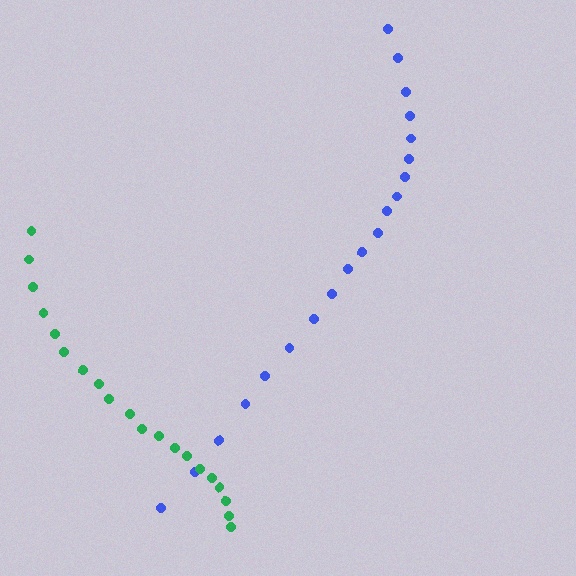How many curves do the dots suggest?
There are 2 distinct paths.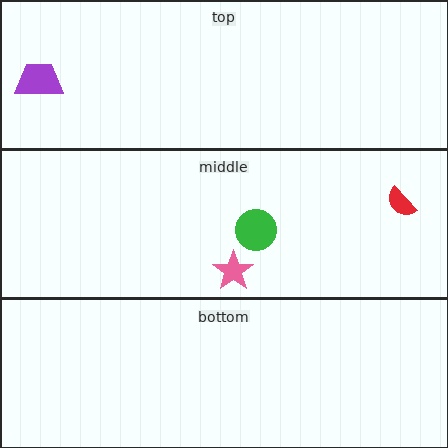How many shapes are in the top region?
1.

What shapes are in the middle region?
The red semicircle, the pink star, the green circle.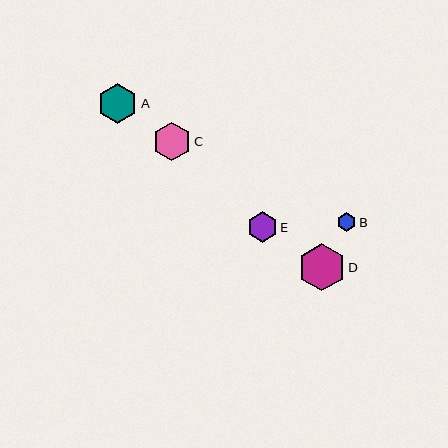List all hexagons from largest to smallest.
From largest to smallest: D, A, C, E, B.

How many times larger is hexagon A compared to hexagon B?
Hexagon A is approximately 2.1 times the size of hexagon B.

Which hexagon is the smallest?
Hexagon B is the smallest with a size of approximately 19 pixels.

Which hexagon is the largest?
Hexagon D is the largest with a size of approximately 47 pixels.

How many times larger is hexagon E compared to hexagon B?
Hexagon E is approximately 1.6 times the size of hexagon B.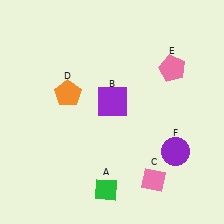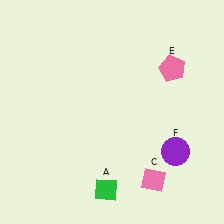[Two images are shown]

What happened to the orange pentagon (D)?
The orange pentagon (D) was removed in Image 2. It was in the top-left area of Image 1.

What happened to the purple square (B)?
The purple square (B) was removed in Image 2. It was in the top-right area of Image 1.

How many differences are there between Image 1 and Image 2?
There are 2 differences between the two images.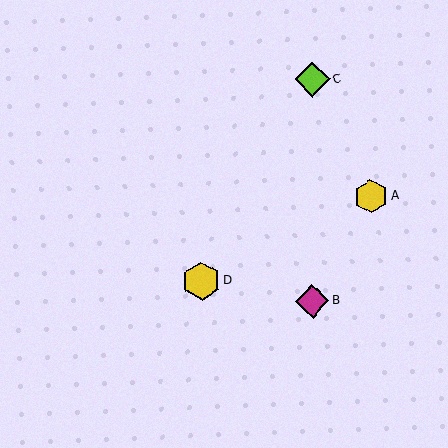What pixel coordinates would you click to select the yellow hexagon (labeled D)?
Click at (201, 281) to select the yellow hexagon D.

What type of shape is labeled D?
Shape D is a yellow hexagon.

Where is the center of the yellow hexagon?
The center of the yellow hexagon is at (201, 281).